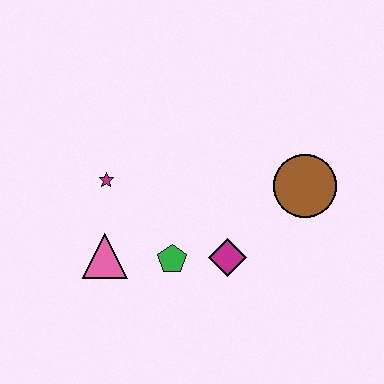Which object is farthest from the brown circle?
The pink triangle is farthest from the brown circle.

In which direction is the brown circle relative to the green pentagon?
The brown circle is to the right of the green pentagon.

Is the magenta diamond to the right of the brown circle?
No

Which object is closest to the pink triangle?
The green pentagon is closest to the pink triangle.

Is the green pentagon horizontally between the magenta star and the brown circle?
Yes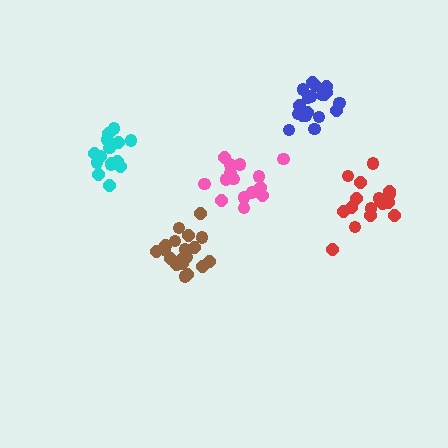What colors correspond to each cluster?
The clusters are colored: red, brown, blue, cyan, pink.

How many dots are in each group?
Group 1: 16 dots, Group 2: 20 dots, Group 3: 20 dots, Group 4: 17 dots, Group 5: 15 dots (88 total).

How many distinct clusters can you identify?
There are 5 distinct clusters.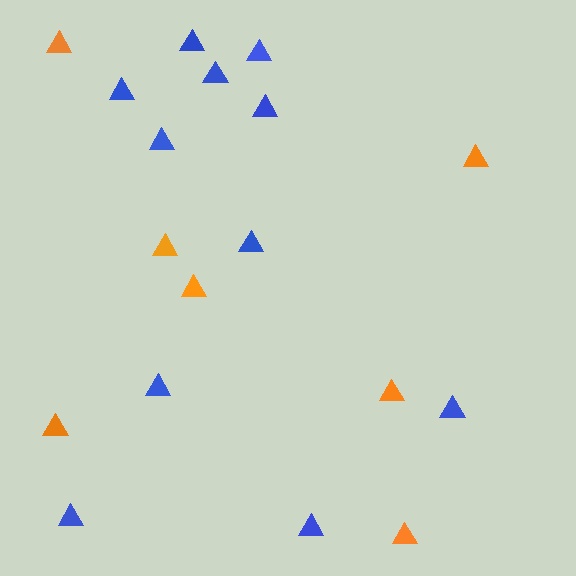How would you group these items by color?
There are 2 groups: one group of blue triangles (11) and one group of orange triangles (7).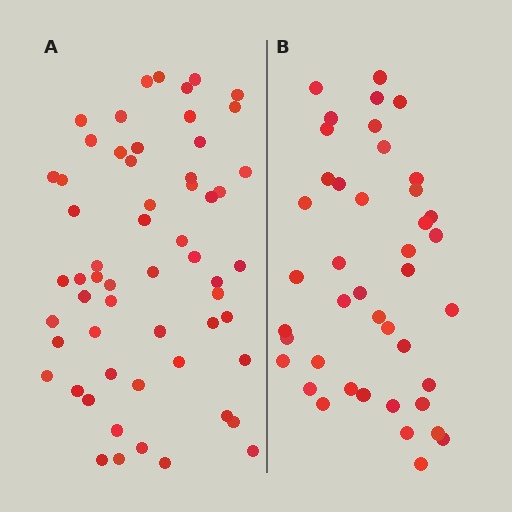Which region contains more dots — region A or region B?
Region A (the left region) has more dots.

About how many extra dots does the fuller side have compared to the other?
Region A has approximately 15 more dots than region B.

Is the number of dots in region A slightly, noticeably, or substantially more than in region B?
Region A has noticeably more, but not dramatically so. The ratio is roughly 1.4 to 1.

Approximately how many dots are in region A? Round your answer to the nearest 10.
About 60 dots. (The exact count is 58, which rounds to 60.)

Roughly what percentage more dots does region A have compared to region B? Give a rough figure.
About 40% more.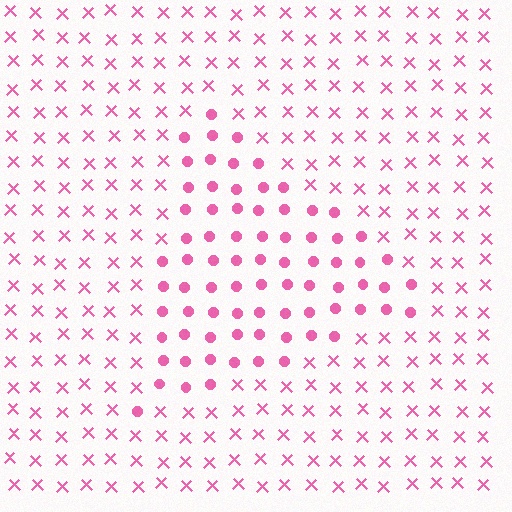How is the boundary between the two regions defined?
The boundary is defined by a change in element shape: circles inside vs. X marks outside. All elements share the same color and spacing.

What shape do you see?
I see a triangle.